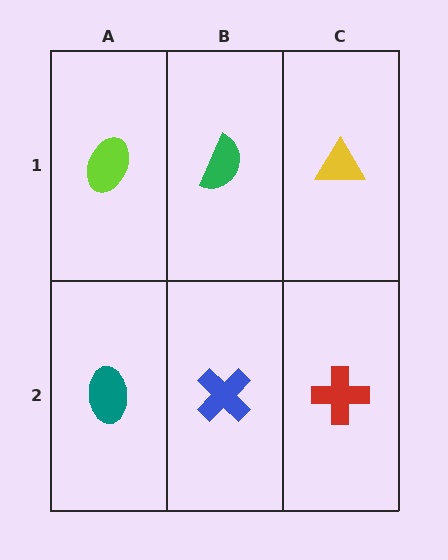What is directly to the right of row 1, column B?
A yellow triangle.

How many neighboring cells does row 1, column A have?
2.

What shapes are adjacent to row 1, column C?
A red cross (row 2, column C), a green semicircle (row 1, column B).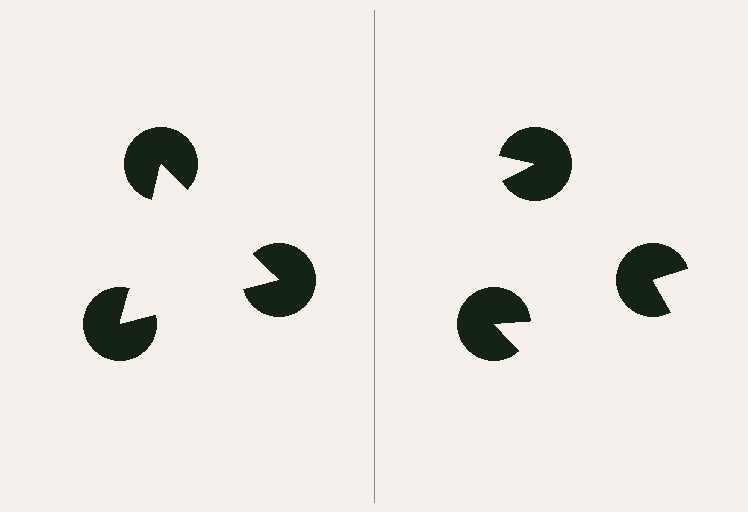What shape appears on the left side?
An illusory triangle.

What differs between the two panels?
The pac-man discs are positioned identically on both sides; only the wedge orientations differ. On the left they align to a triangle; on the right they are misaligned.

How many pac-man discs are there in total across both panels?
6 — 3 on each side.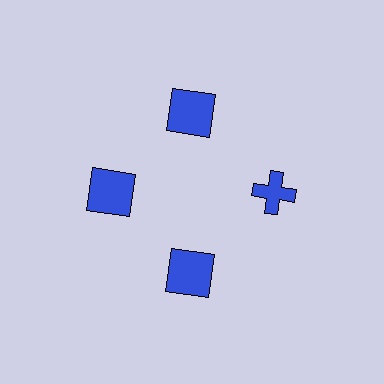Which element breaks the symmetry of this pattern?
The blue cross at roughly the 3 o'clock position breaks the symmetry. All other shapes are blue squares.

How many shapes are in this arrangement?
There are 4 shapes arranged in a ring pattern.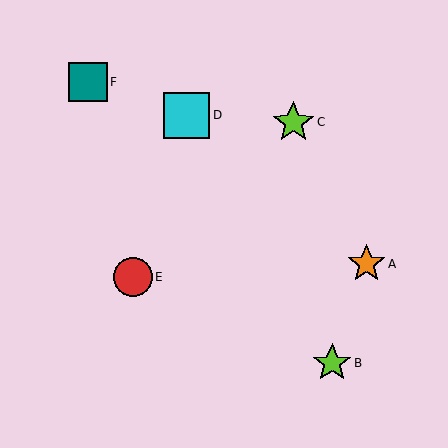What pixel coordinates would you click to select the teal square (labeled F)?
Click at (88, 82) to select the teal square F.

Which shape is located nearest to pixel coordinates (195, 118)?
The cyan square (labeled D) at (187, 115) is nearest to that location.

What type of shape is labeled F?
Shape F is a teal square.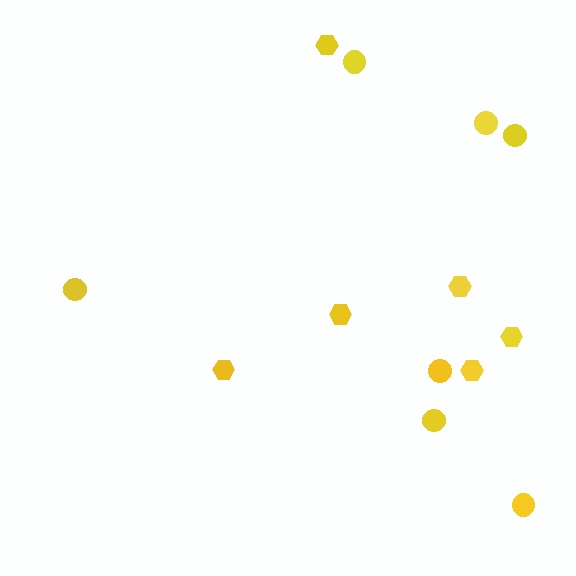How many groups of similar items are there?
There are 2 groups: one group of hexagons (6) and one group of circles (7).